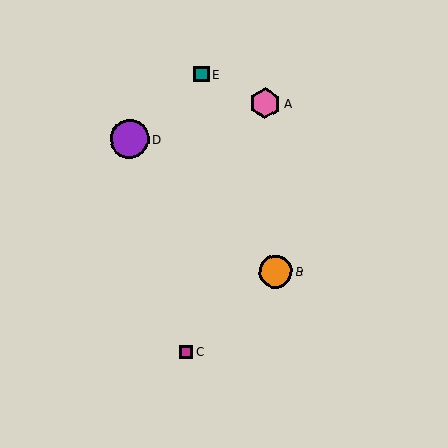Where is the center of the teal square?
The center of the teal square is at (201, 74).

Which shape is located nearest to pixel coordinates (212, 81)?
The teal square (labeled E) at (201, 74) is nearest to that location.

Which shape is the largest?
The purple circle (labeled D) is the largest.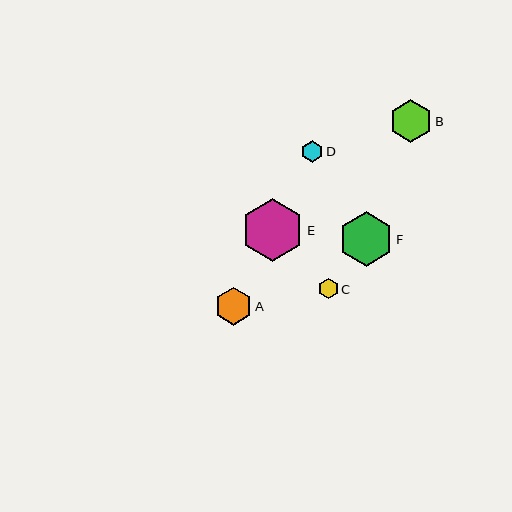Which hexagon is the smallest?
Hexagon C is the smallest with a size of approximately 20 pixels.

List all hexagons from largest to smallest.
From largest to smallest: E, F, B, A, D, C.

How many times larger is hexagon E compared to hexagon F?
Hexagon E is approximately 1.2 times the size of hexagon F.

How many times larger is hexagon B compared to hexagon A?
Hexagon B is approximately 1.1 times the size of hexagon A.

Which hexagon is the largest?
Hexagon E is the largest with a size of approximately 63 pixels.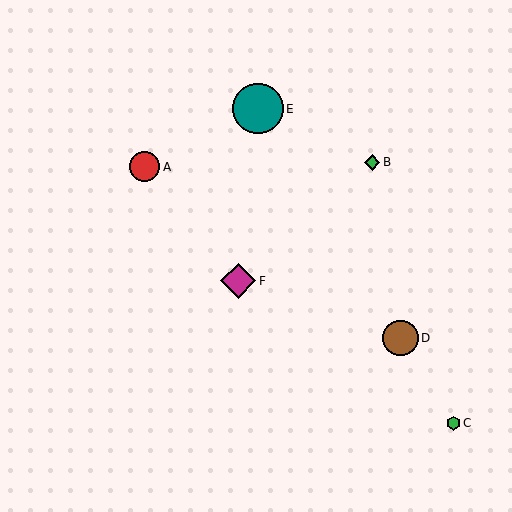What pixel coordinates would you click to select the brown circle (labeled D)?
Click at (400, 338) to select the brown circle D.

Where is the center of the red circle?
The center of the red circle is at (144, 167).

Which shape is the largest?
The teal circle (labeled E) is the largest.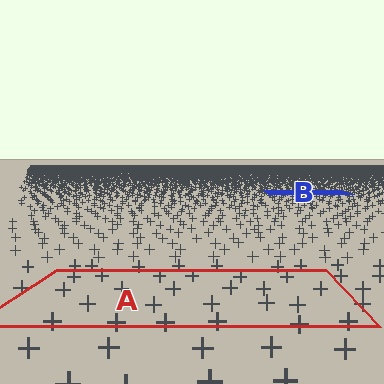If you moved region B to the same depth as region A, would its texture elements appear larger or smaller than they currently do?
They would appear larger. At a closer depth, the same texture elements are projected at a bigger on-screen size.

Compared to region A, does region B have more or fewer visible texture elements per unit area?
Region B has more texture elements per unit area — they are packed more densely because it is farther away.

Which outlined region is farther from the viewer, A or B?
Region B is farther from the viewer — the texture elements inside it appear smaller and more densely packed.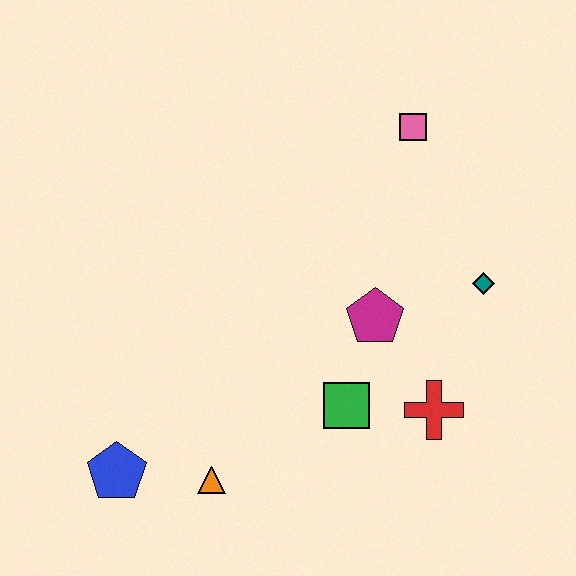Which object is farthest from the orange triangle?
The pink square is farthest from the orange triangle.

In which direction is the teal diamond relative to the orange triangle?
The teal diamond is to the right of the orange triangle.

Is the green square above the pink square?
No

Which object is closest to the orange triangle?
The blue pentagon is closest to the orange triangle.